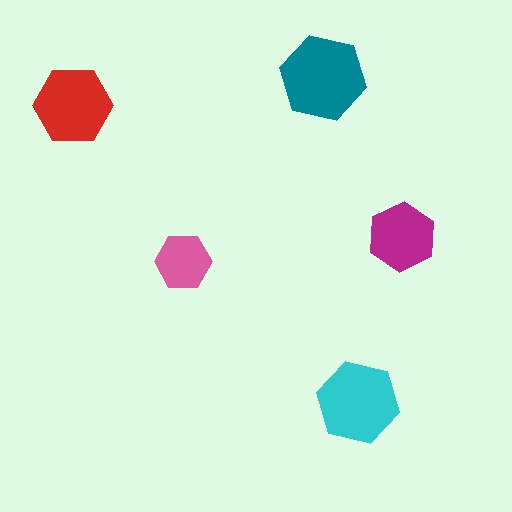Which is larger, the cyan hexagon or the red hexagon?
The cyan one.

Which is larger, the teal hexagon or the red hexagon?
The teal one.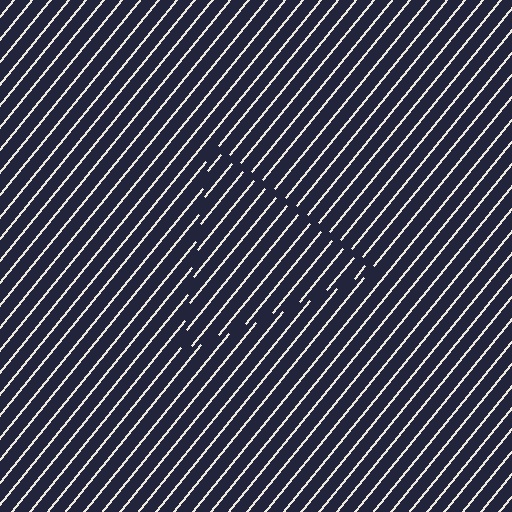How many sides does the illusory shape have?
3 sides — the line-ends trace a triangle.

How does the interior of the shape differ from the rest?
The interior of the shape contains the same grating, shifted by half a period — the contour is defined by the phase discontinuity where line-ends from the inner and outer gratings abut.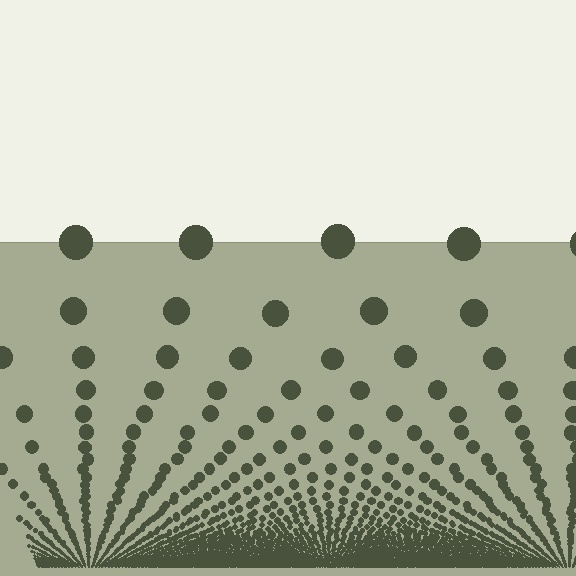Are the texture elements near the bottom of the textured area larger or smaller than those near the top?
Smaller. The gradient is inverted — elements near the bottom are smaller and denser.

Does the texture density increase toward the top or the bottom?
Density increases toward the bottom.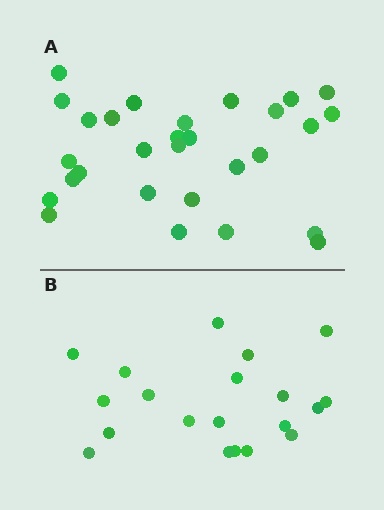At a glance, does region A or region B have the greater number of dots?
Region A (the top region) has more dots.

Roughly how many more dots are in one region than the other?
Region A has roughly 8 or so more dots than region B.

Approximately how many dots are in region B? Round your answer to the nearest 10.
About 20 dots.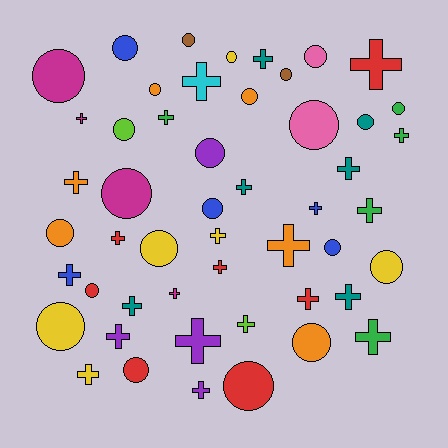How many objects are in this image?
There are 50 objects.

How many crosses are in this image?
There are 26 crosses.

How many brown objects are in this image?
There are 2 brown objects.